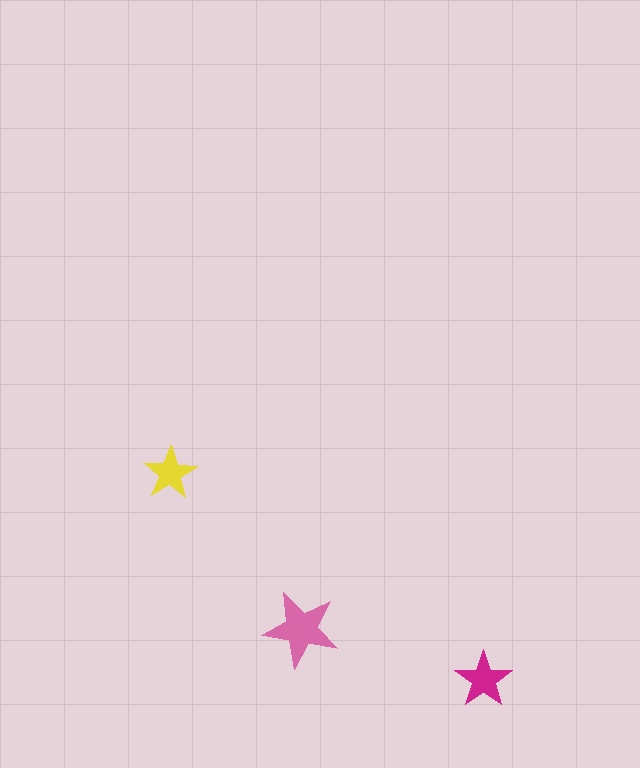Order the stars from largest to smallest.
the pink one, the magenta one, the yellow one.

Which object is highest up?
The yellow star is topmost.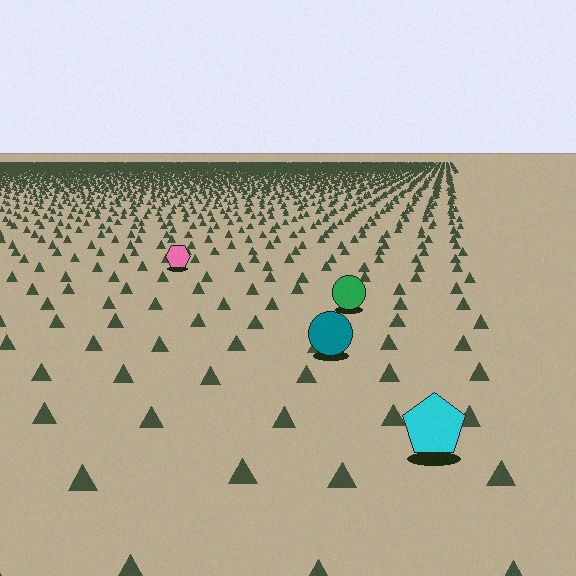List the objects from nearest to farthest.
From nearest to farthest: the cyan pentagon, the teal circle, the green circle, the pink hexagon.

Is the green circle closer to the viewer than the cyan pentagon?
No. The cyan pentagon is closer — you can tell from the texture gradient: the ground texture is coarser near it.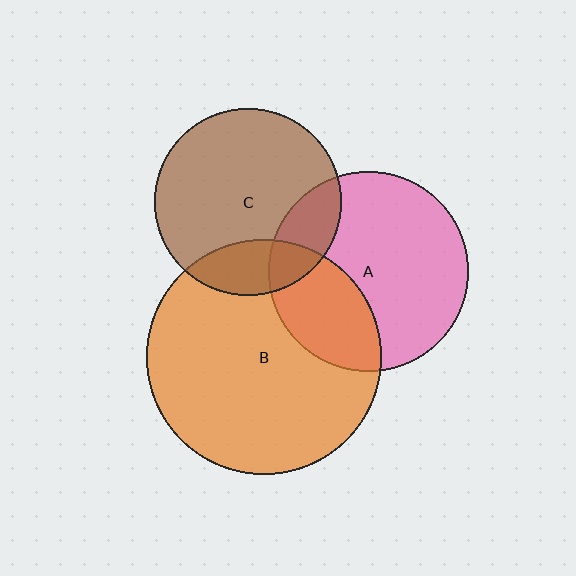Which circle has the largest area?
Circle B (orange).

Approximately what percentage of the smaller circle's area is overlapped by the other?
Approximately 20%.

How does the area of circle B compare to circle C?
Approximately 1.6 times.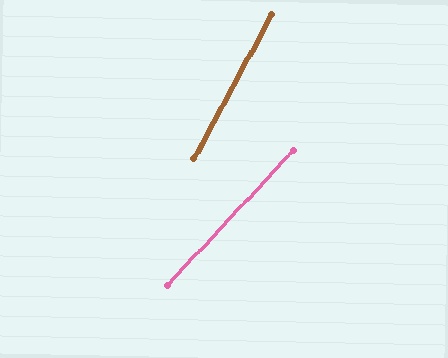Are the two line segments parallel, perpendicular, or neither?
Neither parallel nor perpendicular — they differ by about 15°.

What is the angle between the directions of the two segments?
Approximately 15 degrees.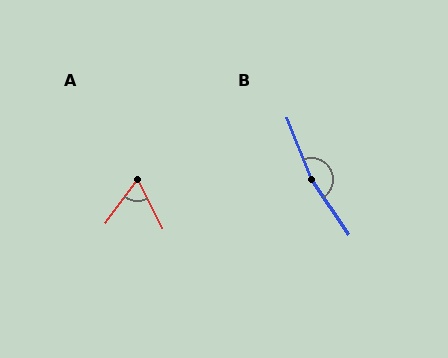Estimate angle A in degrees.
Approximately 63 degrees.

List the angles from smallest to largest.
A (63°), B (168°).